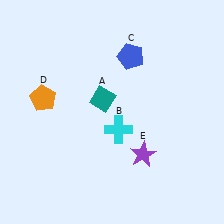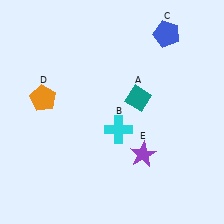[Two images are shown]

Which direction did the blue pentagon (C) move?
The blue pentagon (C) moved right.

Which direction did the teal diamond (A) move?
The teal diamond (A) moved right.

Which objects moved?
The objects that moved are: the teal diamond (A), the blue pentagon (C).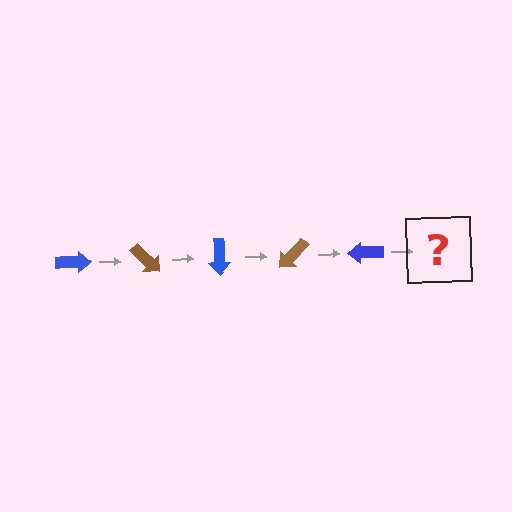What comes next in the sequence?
The next element should be a brown arrow, rotated 225 degrees from the start.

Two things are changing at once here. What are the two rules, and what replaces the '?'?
The two rules are that it rotates 45 degrees each step and the color cycles through blue and brown. The '?' should be a brown arrow, rotated 225 degrees from the start.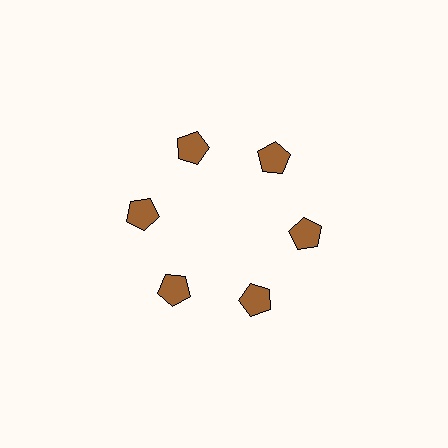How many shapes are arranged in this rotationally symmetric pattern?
There are 6 shapes, arranged in 6 groups of 1.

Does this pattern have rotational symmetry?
Yes, this pattern has 6-fold rotational symmetry. It looks the same after rotating 60 degrees around the center.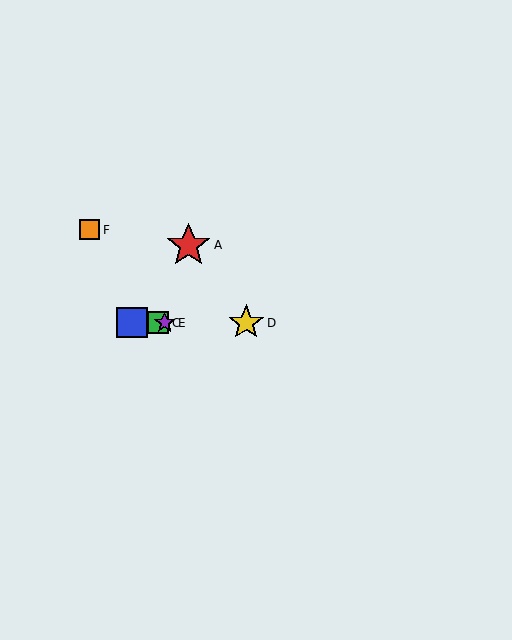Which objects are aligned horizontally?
Objects B, C, D, E are aligned horizontally.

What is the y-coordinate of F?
Object F is at y≈230.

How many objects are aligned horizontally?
4 objects (B, C, D, E) are aligned horizontally.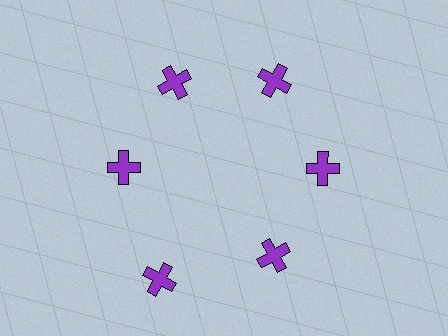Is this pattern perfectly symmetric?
No. The 6 purple crosses are arranged in a ring, but one element near the 7 o'clock position is pushed outward from the center, breaking the 6-fold rotational symmetry.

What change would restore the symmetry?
The symmetry would be restored by moving it inward, back onto the ring so that all 6 crosses sit at equal angles and equal distance from the center.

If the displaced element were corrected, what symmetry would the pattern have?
It would have 6-fold rotational symmetry — the pattern would map onto itself every 60 degrees.